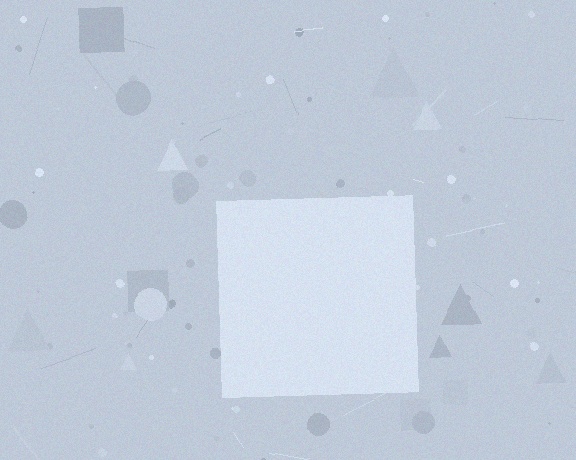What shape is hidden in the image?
A square is hidden in the image.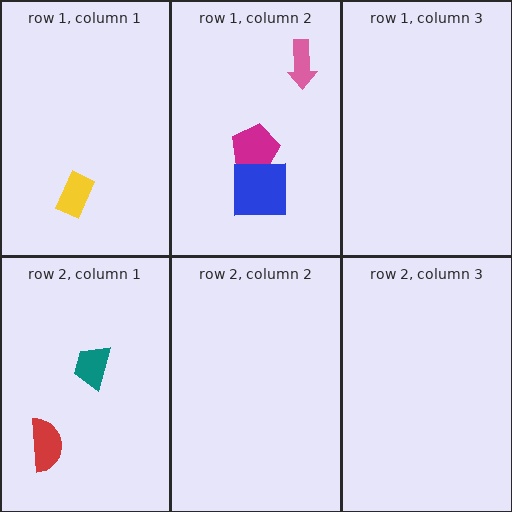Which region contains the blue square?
The row 1, column 2 region.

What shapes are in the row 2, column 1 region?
The red semicircle, the teal trapezoid.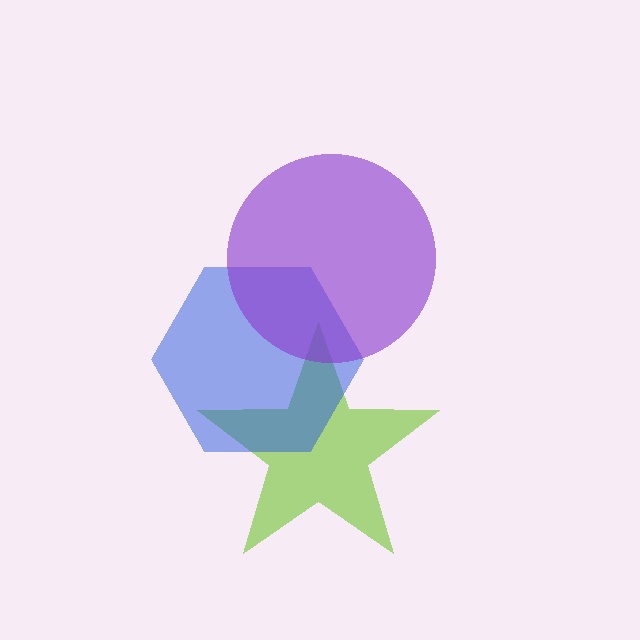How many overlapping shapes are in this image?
There are 3 overlapping shapes in the image.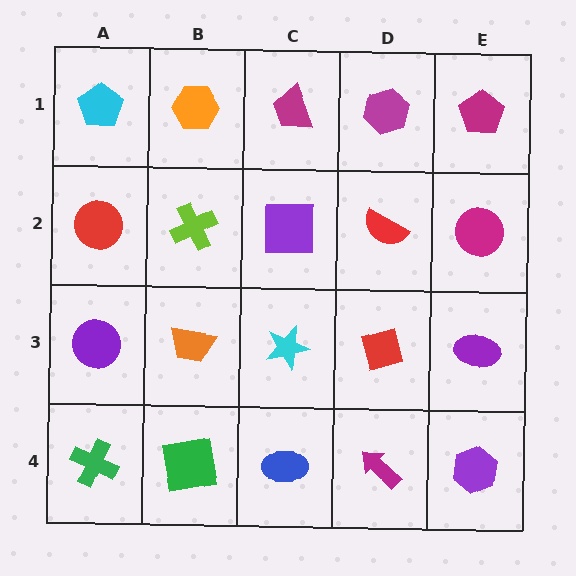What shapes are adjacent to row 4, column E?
A purple ellipse (row 3, column E), a magenta arrow (row 4, column D).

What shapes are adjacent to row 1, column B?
A lime cross (row 2, column B), a cyan pentagon (row 1, column A), a magenta trapezoid (row 1, column C).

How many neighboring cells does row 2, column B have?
4.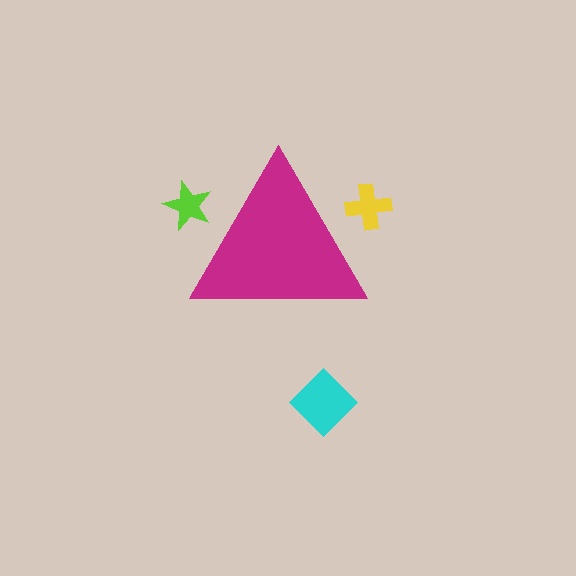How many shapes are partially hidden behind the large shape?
2 shapes are partially hidden.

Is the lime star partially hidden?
Yes, the lime star is partially hidden behind the magenta triangle.